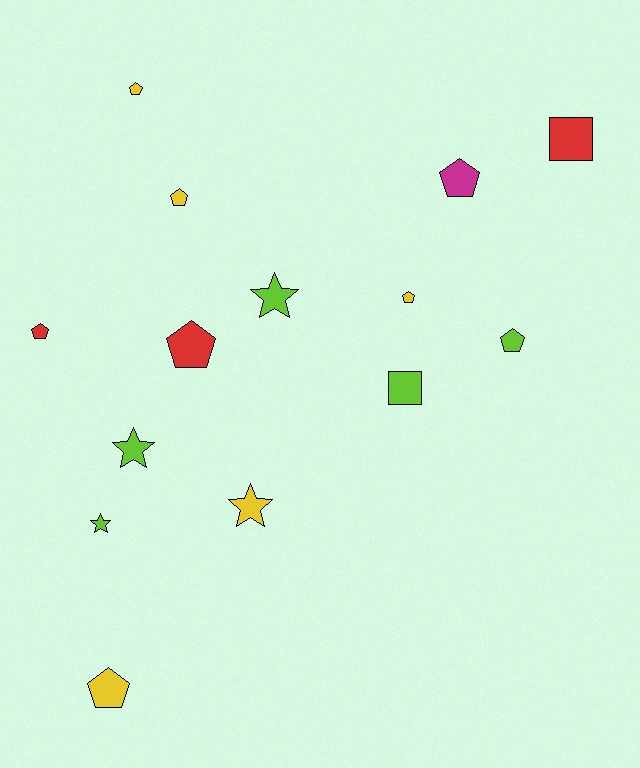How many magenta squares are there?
There are no magenta squares.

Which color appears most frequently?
Lime, with 5 objects.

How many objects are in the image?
There are 14 objects.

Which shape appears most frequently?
Pentagon, with 8 objects.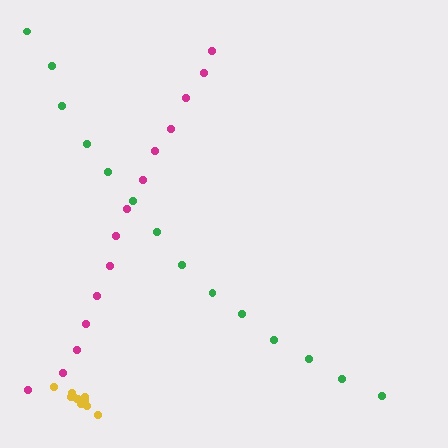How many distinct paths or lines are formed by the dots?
There are 3 distinct paths.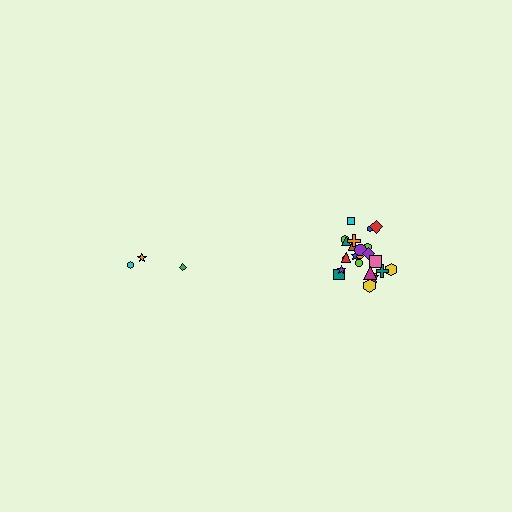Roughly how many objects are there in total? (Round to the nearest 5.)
Roughly 30 objects in total.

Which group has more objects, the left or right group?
The right group.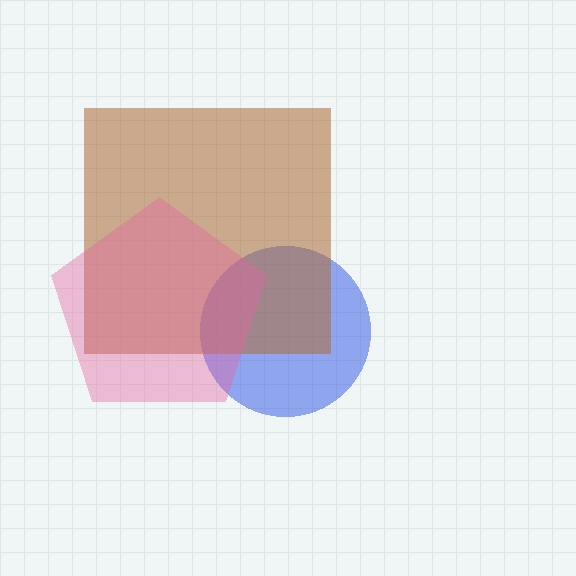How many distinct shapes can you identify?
There are 3 distinct shapes: a blue circle, a brown square, a pink pentagon.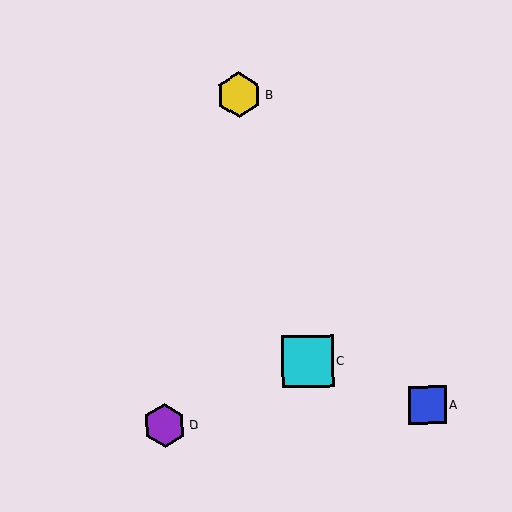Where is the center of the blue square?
The center of the blue square is at (428, 405).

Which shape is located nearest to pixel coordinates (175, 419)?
The purple hexagon (labeled D) at (165, 425) is nearest to that location.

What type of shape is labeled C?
Shape C is a cyan square.